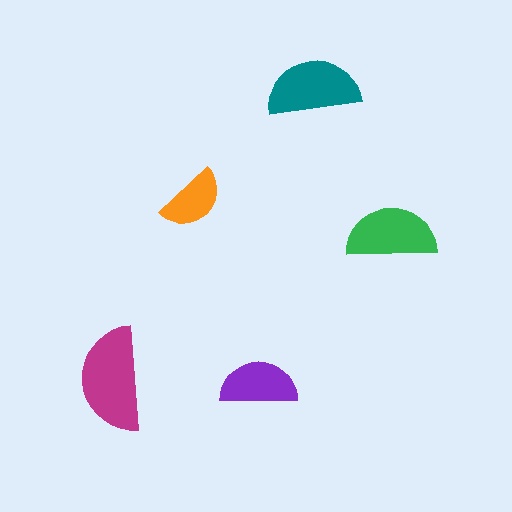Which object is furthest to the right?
The green semicircle is rightmost.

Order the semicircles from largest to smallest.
the magenta one, the teal one, the green one, the purple one, the orange one.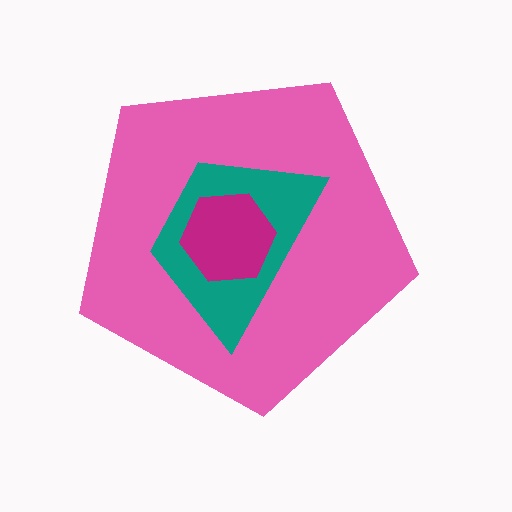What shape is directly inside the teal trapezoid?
The magenta hexagon.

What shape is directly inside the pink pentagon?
The teal trapezoid.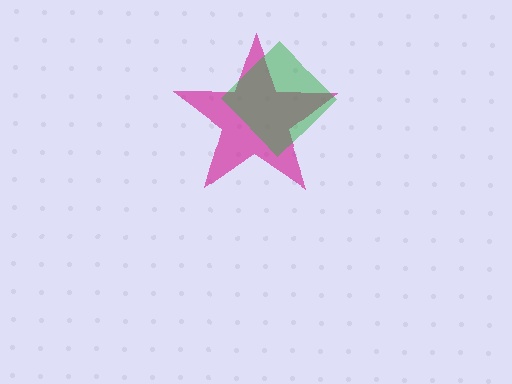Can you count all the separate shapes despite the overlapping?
Yes, there are 2 separate shapes.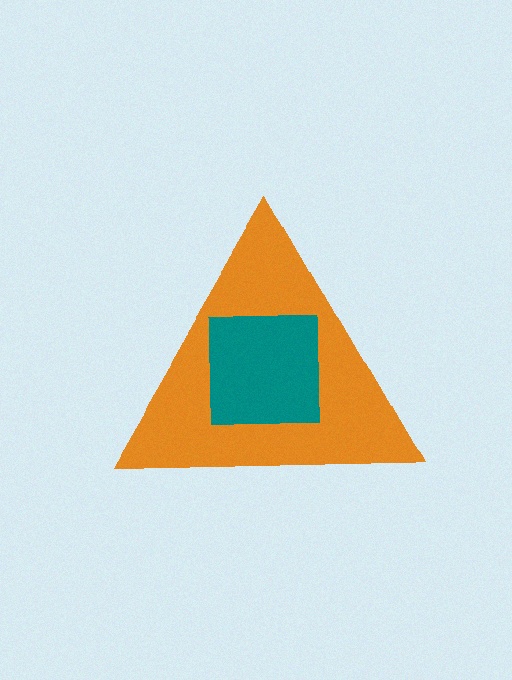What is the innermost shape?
The teal square.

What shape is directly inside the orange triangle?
The teal square.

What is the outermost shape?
The orange triangle.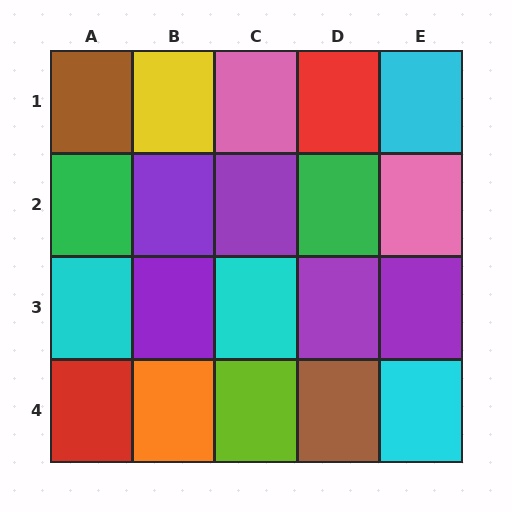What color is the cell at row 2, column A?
Green.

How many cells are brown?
2 cells are brown.